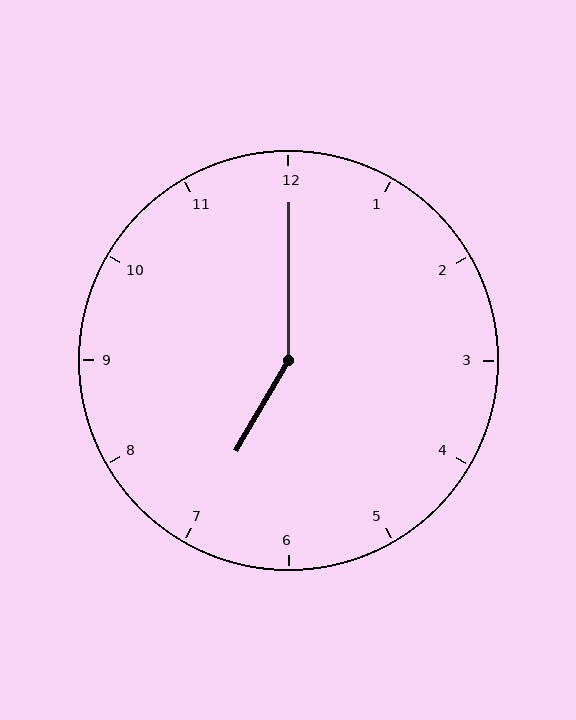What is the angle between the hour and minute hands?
Approximately 150 degrees.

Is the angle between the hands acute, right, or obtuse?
It is obtuse.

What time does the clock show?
7:00.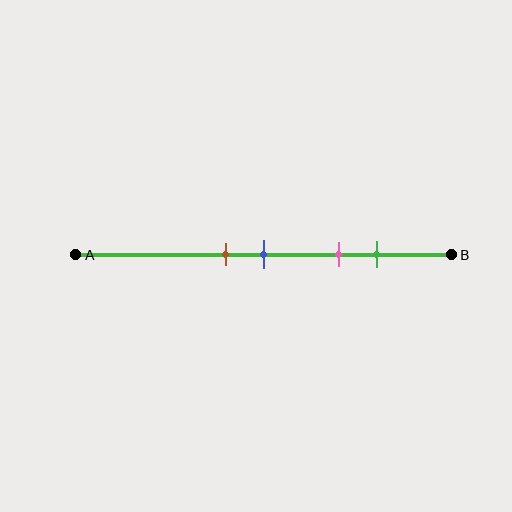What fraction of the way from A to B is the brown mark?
The brown mark is approximately 40% (0.4) of the way from A to B.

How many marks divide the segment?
There are 4 marks dividing the segment.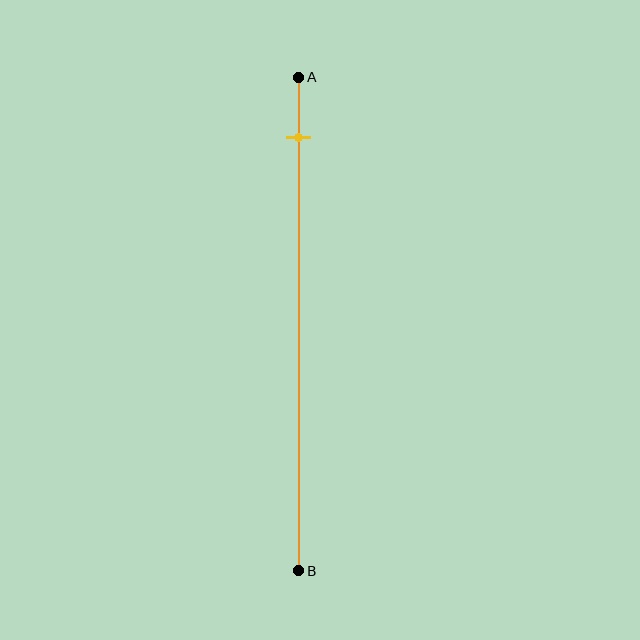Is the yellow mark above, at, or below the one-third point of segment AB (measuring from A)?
The yellow mark is above the one-third point of segment AB.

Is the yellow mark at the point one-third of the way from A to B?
No, the mark is at about 10% from A, not at the 33% one-third point.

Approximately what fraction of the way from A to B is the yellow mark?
The yellow mark is approximately 10% of the way from A to B.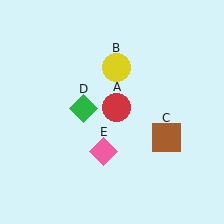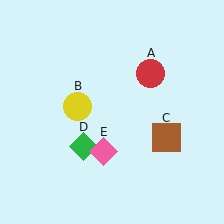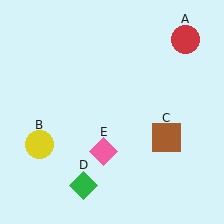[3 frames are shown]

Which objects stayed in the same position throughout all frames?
Brown square (object C) and pink diamond (object E) remained stationary.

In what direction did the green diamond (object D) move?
The green diamond (object D) moved down.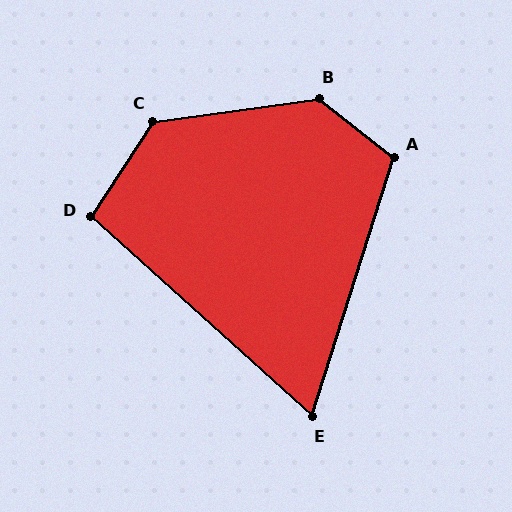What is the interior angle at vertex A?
Approximately 111 degrees (obtuse).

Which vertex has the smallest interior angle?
E, at approximately 66 degrees.